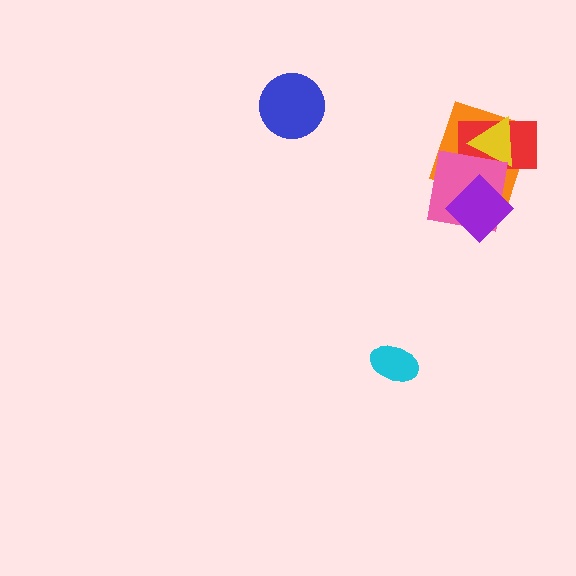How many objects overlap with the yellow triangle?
3 objects overlap with the yellow triangle.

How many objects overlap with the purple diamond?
2 objects overlap with the purple diamond.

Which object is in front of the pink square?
The purple diamond is in front of the pink square.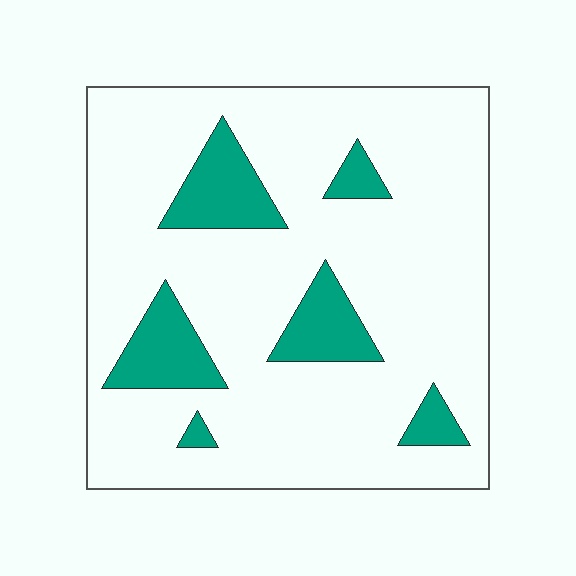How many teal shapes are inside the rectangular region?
6.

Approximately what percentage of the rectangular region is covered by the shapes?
Approximately 15%.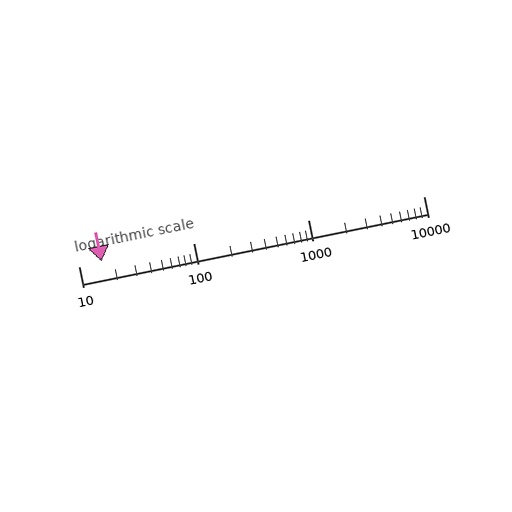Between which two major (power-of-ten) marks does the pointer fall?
The pointer is between 10 and 100.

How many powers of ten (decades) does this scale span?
The scale spans 3 decades, from 10 to 10000.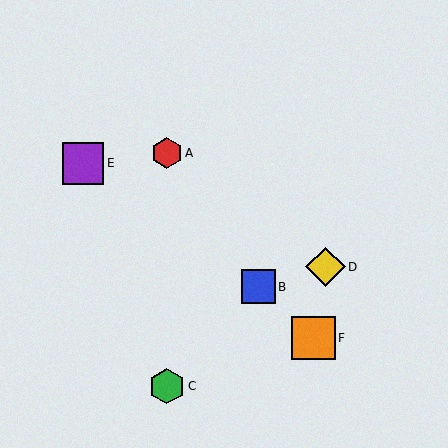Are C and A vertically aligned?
Yes, both are at x≈167.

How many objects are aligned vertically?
2 objects (A, C) are aligned vertically.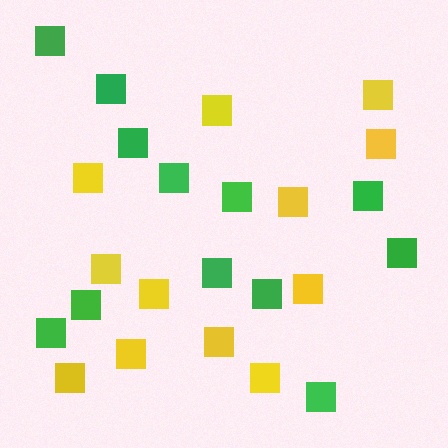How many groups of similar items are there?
There are 2 groups: one group of yellow squares (12) and one group of green squares (12).